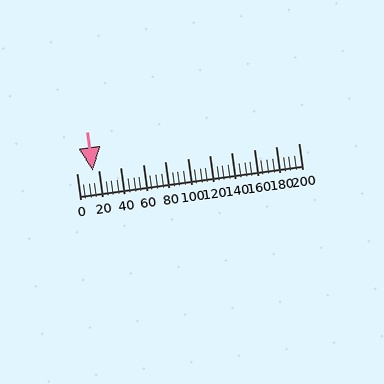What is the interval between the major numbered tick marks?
The major tick marks are spaced 20 units apart.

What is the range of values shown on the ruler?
The ruler shows values from 0 to 200.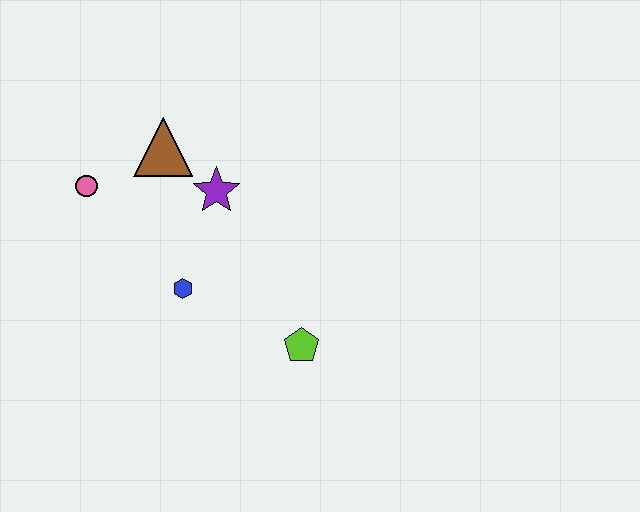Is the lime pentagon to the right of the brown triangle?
Yes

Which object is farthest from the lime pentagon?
The pink circle is farthest from the lime pentagon.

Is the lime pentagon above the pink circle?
No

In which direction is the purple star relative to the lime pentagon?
The purple star is above the lime pentagon.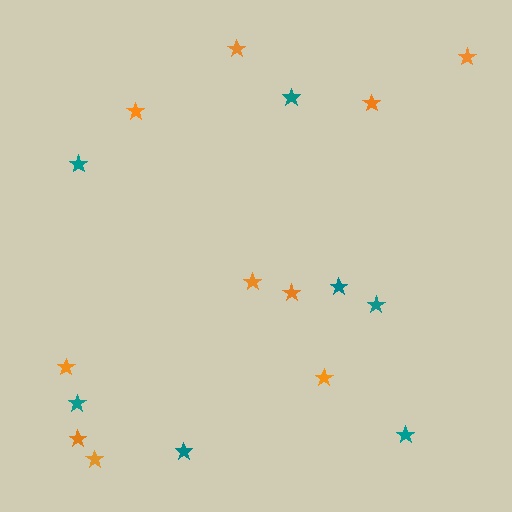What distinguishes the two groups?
There are 2 groups: one group of teal stars (7) and one group of orange stars (10).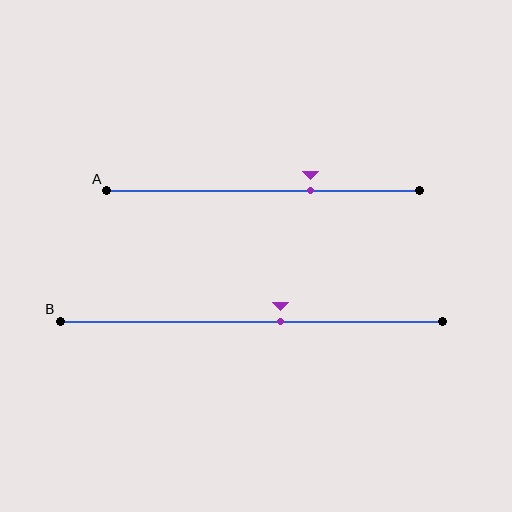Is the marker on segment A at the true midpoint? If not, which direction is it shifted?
No, the marker on segment A is shifted to the right by about 15% of the segment length.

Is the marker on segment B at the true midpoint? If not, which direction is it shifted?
No, the marker on segment B is shifted to the right by about 8% of the segment length.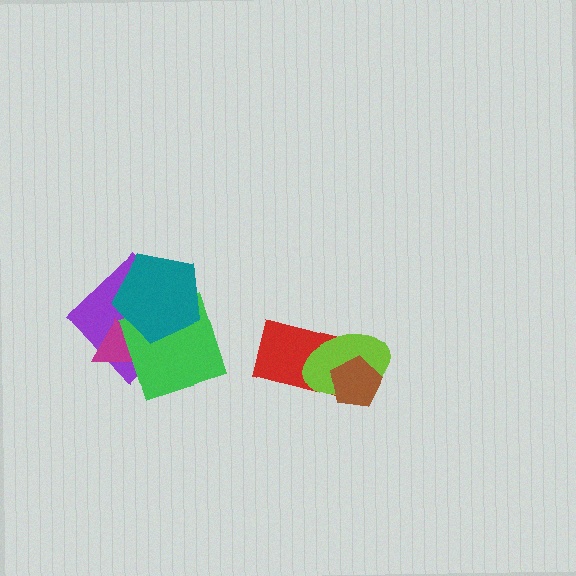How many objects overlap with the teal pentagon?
3 objects overlap with the teal pentagon.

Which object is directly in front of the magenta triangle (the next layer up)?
The green square is directly in front of the magenta triangle.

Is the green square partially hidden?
Yes, it is partially covered by another shape.